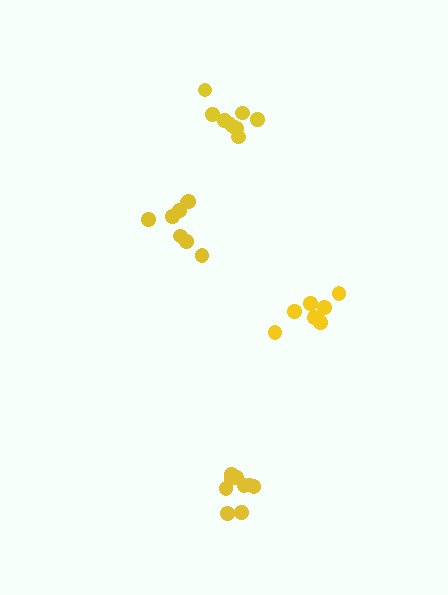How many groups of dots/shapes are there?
There are 4 groups.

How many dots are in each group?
Group 1: 8 dots, Group 2: 9 dots, Group 3: 8 dots, Group 4: 10 dots (35 total).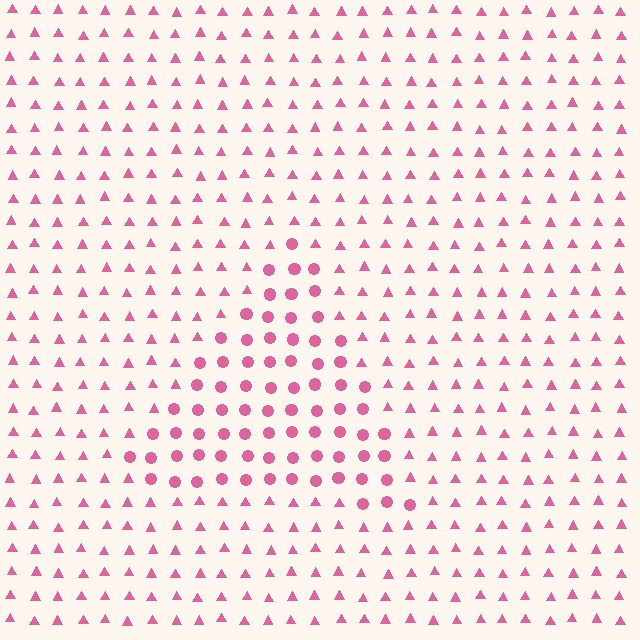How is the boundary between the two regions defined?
The boundary is defined by a change in element shape: circles inside vs. triangles outside. All elements share the same color and spacing.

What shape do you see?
I see a triangle.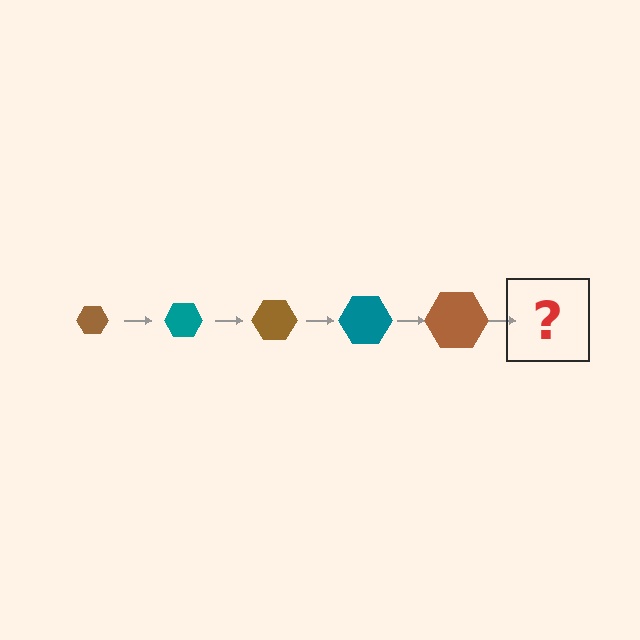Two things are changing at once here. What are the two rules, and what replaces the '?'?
The two rules are that the hexagon grows larger each step and the color cycles through brown and teal. The '?' should be a teal hexagon, larger than the previous one.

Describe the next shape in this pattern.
It should be a teal hexagon, larger than the previous one.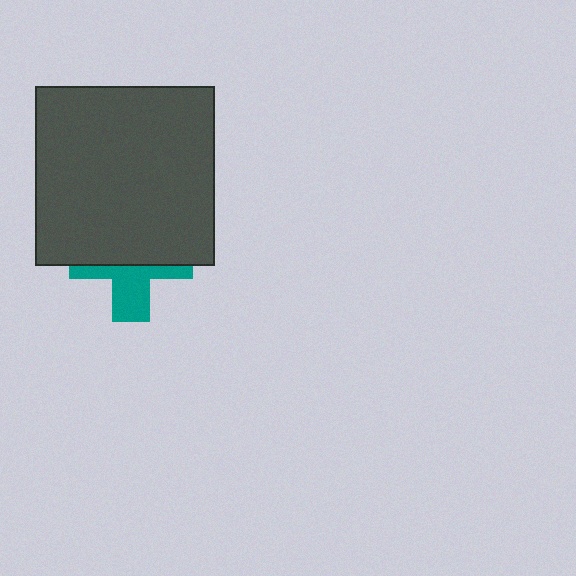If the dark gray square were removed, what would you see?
You would see the complete teal cross.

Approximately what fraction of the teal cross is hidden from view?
Roughly 58% of the teal cross is hidden behind the dark gray square.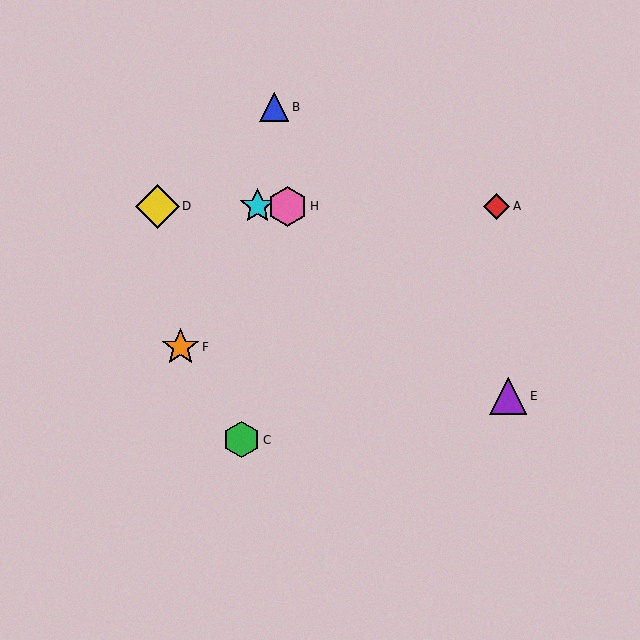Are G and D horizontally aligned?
Yes, both are at y≈206.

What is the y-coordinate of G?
Object G is at y≈206.